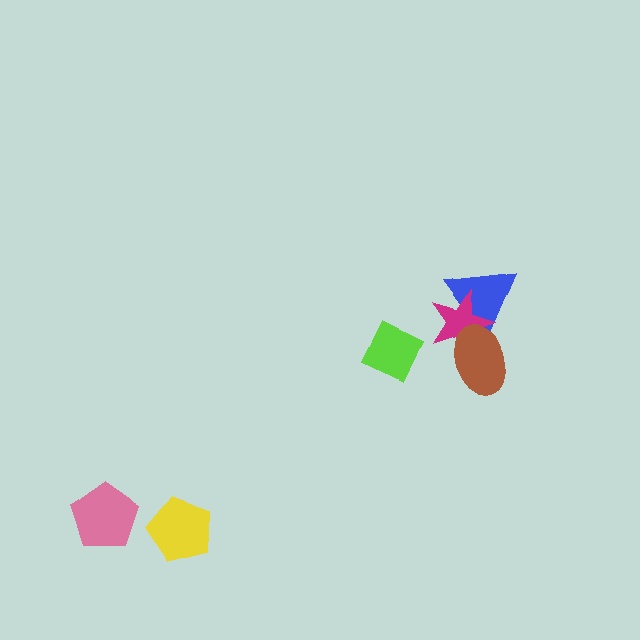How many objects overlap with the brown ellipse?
2 objects overlap with the brown ellipse.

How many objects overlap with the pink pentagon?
0 objects overlap with the pink pentagon.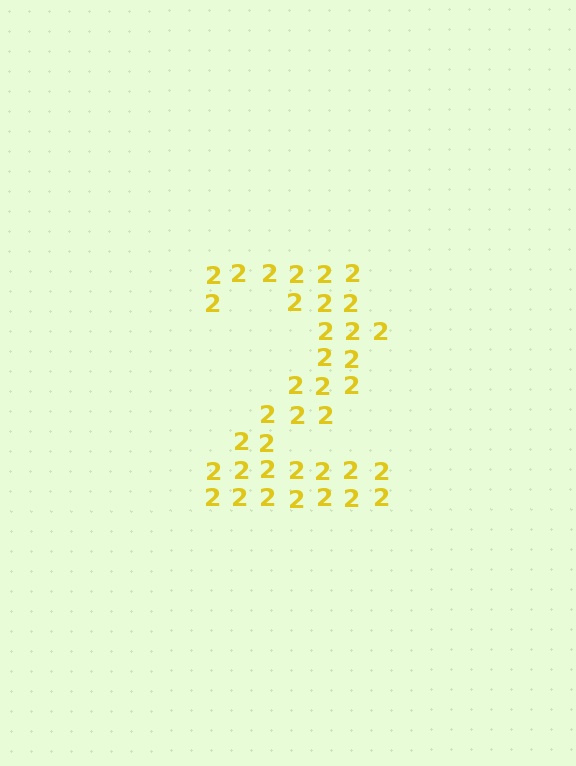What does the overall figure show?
The overall figure shows the digit 2.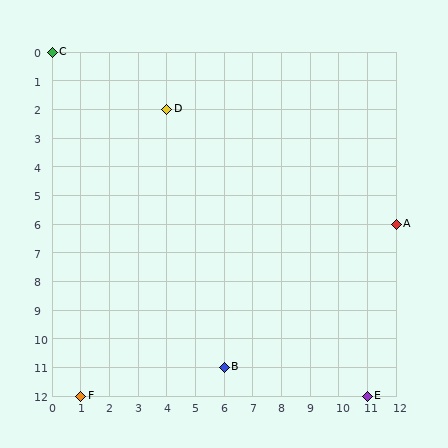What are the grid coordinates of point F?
Point F is at grid coordinates (1, 12).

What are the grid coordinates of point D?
Point D is at grid coordinates (4, 2).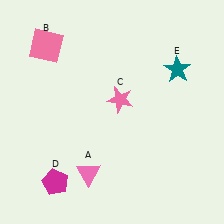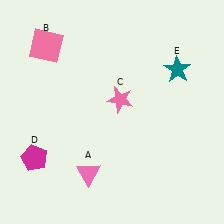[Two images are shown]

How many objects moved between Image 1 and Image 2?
1 object moved between the two images.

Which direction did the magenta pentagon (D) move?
The magenta pentagon (D) moved up.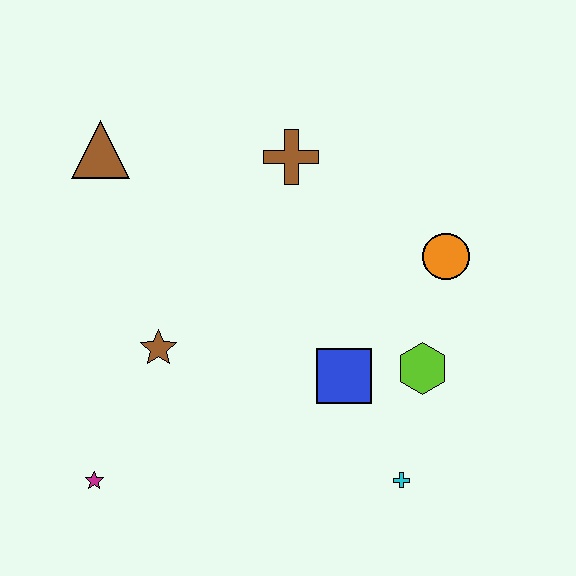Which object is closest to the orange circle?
The lime hexagon is closest to the orange circle.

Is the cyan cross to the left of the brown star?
No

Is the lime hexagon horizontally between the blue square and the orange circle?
Yes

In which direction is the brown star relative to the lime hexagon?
The brown star is to the left of the lime hexagon.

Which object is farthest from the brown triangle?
The cyan cross is farthest from the brown triangle.